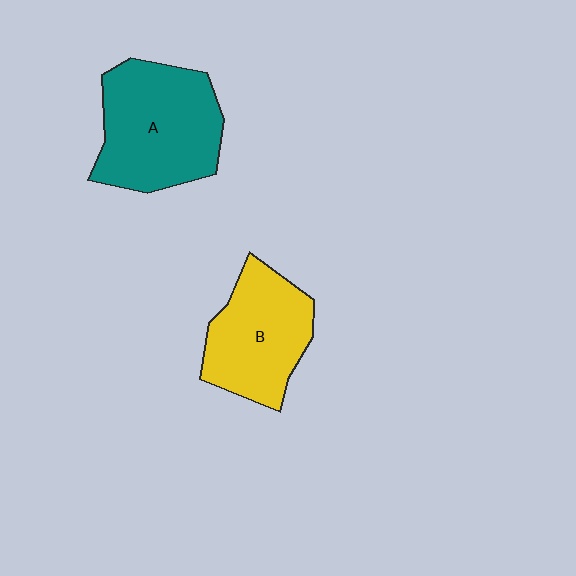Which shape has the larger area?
Shape A (teal).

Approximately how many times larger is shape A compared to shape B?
Approximately 1.2 times.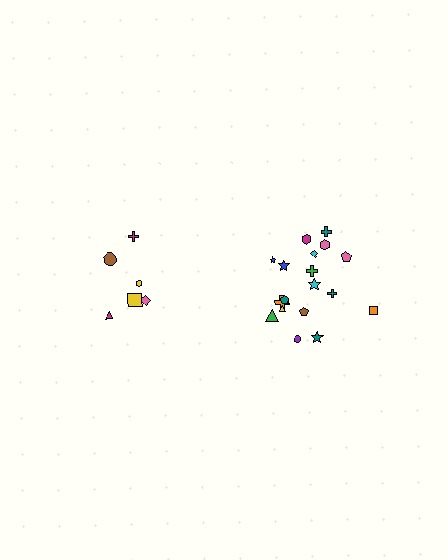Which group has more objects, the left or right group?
The right group.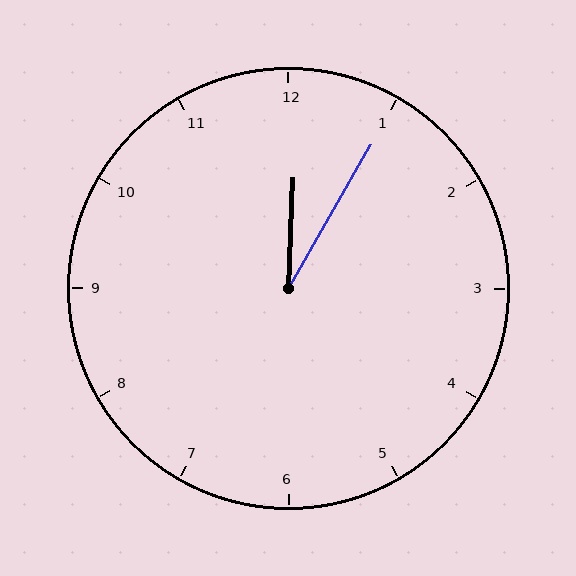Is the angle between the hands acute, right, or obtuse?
It is acute.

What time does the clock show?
12:05.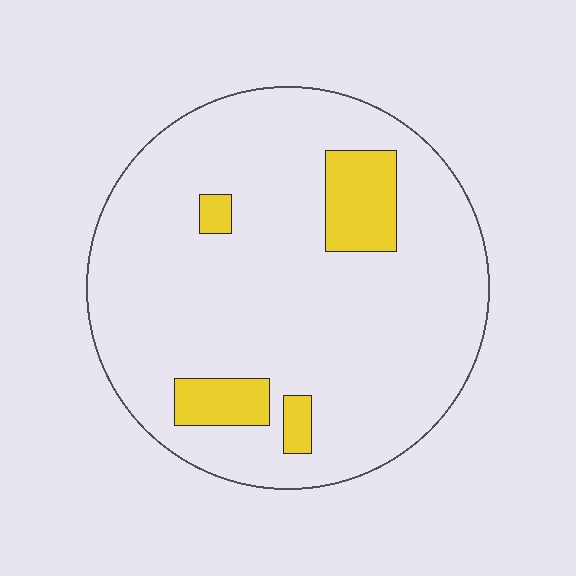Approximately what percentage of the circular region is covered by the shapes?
Approximately 10%.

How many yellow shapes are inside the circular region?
4.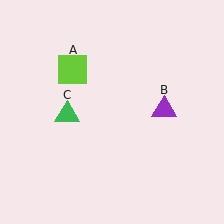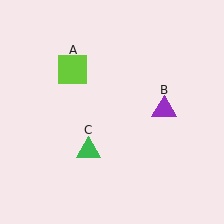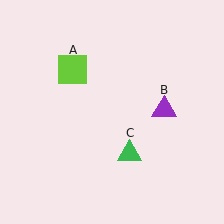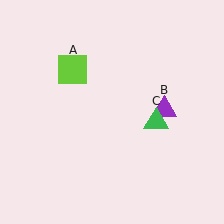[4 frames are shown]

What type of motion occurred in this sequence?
The green triangle (object C) rotated counterclockwise around the center of the scene.